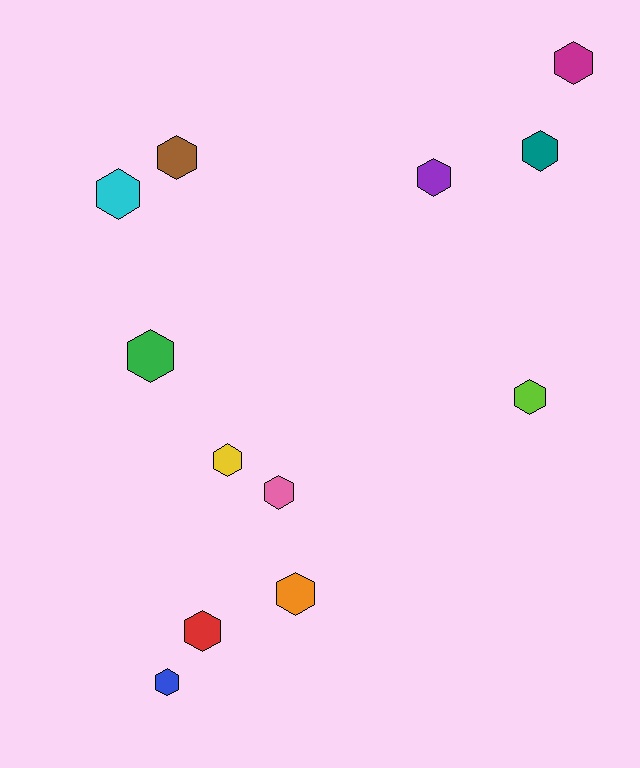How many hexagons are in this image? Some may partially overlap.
There are 12 hexagons.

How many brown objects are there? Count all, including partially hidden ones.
There is 1 brown object.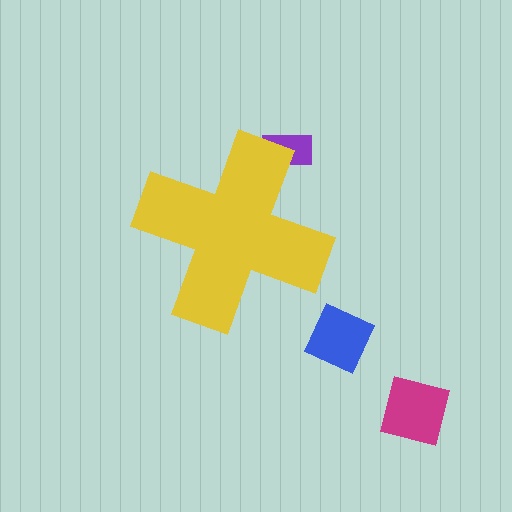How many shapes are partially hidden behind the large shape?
1 shape is partially hidden.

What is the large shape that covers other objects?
A yellow cross.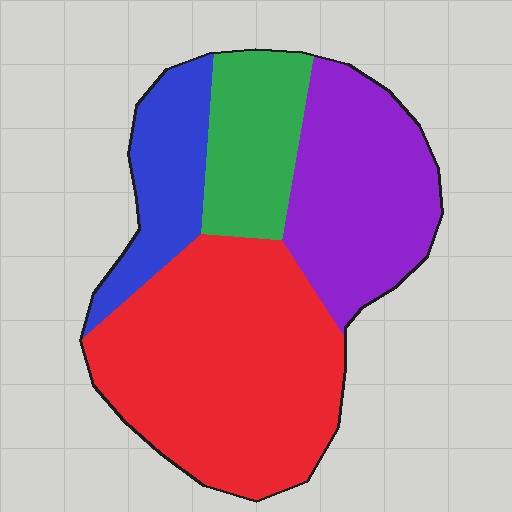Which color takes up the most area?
Red, at roughly 45%.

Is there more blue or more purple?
Purple.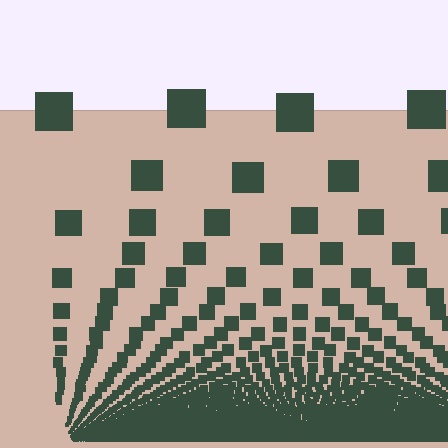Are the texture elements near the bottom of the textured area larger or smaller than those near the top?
Smaller. The gradient is inverted — elements near the bottom are smaller and denser.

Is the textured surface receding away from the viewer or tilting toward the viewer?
The surface appears to tilt toward the viewer. Texture elements get larger and sparser toward the top.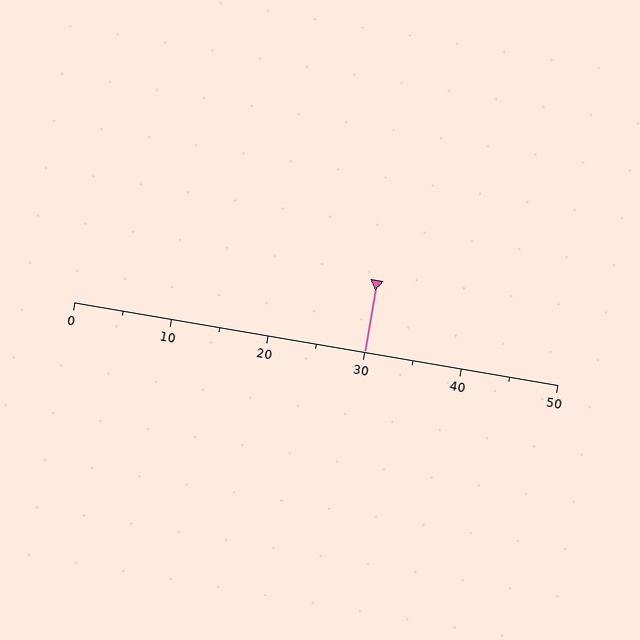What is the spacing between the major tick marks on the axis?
The major ticks are spaced 10 apart.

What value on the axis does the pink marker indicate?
The marker indicates approximately 30.